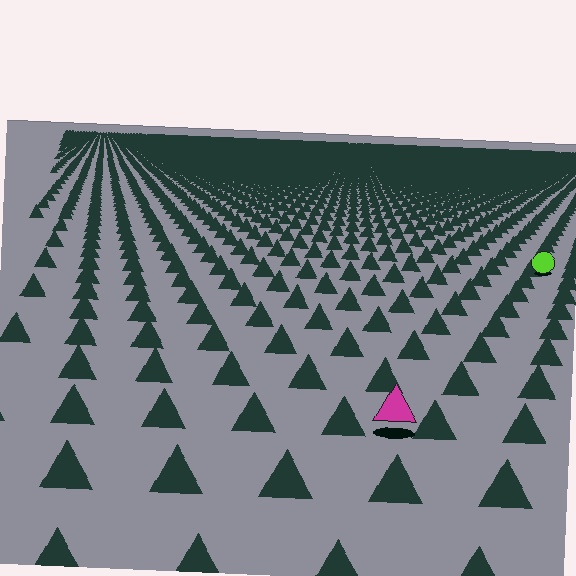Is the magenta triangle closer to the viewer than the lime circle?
Yes. The magenta triangle is closer — you can tell from the texture gradient: the ground texture is coarser near it.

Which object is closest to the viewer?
The magenta triangle is closest. The texture marks near it are larger and more spread out.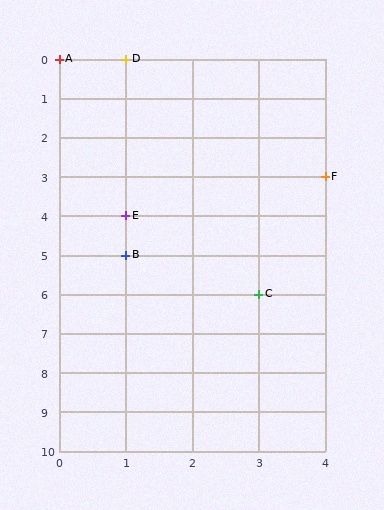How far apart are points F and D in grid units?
Points F and D are 3 columns and 3 rows apart (about 4.2 grid units diagonally).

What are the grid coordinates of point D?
Point D is at grid coordinates (1, 0).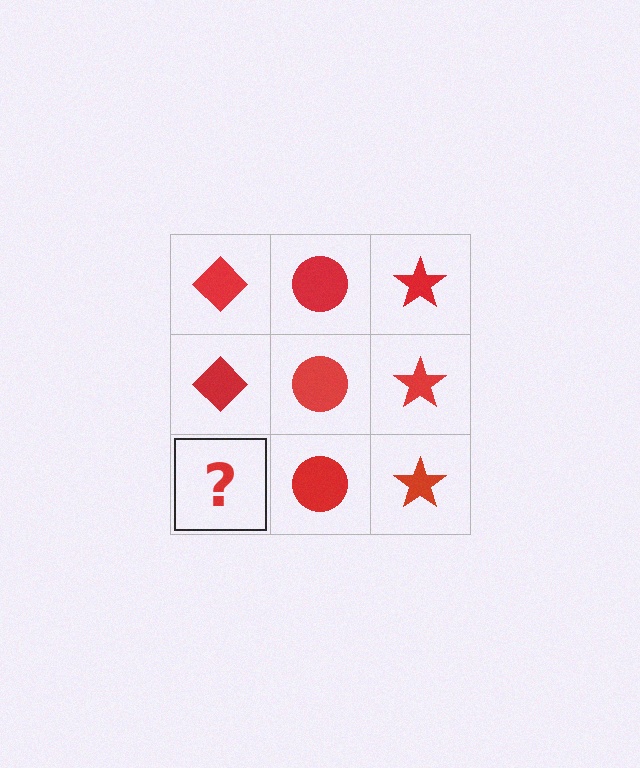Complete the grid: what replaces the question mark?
The question mark should be replaced with a red diamond.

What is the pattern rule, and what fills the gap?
The rule is that each column has a consistent shape. The gap should be filled with a red diamond.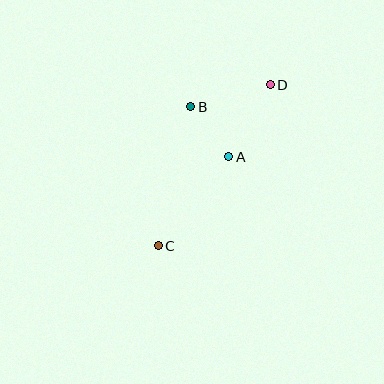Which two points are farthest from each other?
Points C and D are farthest from each other.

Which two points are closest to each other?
Points A and B are closest to each other.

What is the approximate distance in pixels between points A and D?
The distance between A and D is approximately 83 pixels.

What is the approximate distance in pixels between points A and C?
The distance between A and C is approximately 113 pixels.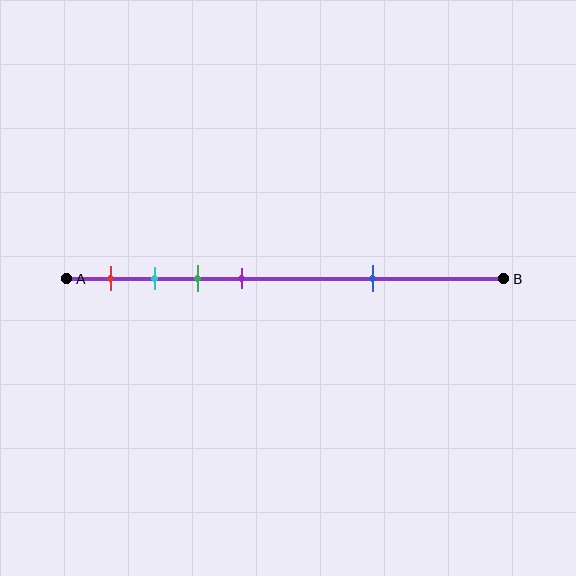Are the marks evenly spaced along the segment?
No, the marks are not evenly spaced.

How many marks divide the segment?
There are 5 marks dividing the segment.